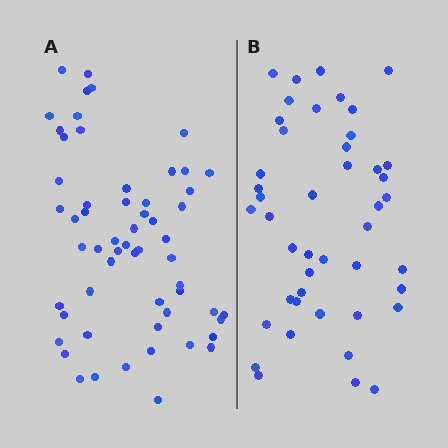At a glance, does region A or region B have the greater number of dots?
Region A (the left region) has more dots.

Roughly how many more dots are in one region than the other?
Region A has approximately 15 more dots than region B.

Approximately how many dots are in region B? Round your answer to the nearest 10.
About 40 dots. (The exact count is 45, which rounds to 40.)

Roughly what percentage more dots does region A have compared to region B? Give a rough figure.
About 30% more.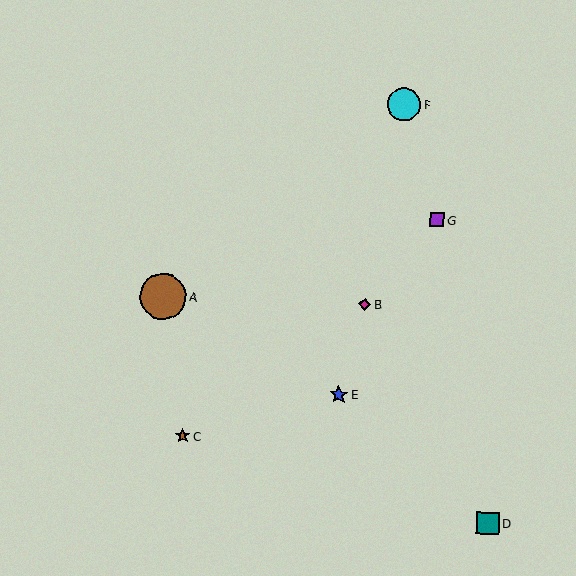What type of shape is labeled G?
Shape G is a purple square.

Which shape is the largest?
The brown circle (labeled A) is the largest.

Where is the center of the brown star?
The center of the brown star is at (183, 436).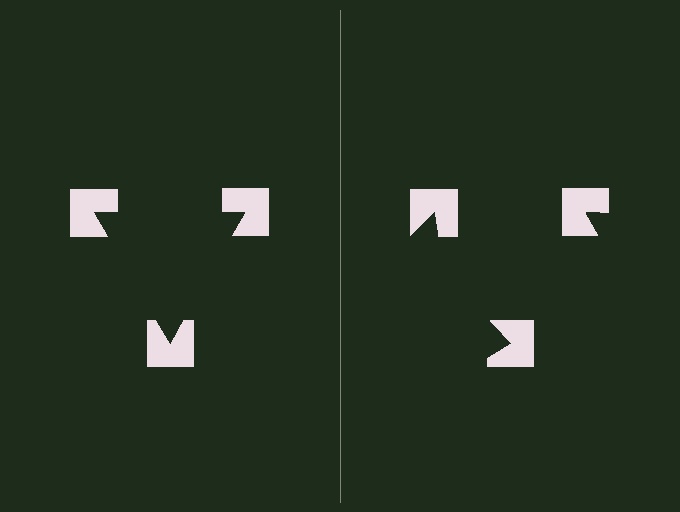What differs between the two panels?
The notched squares are positioned identically on both sides; only the wedge orientations differ. On the left they align to a triangle; on the right they are misaligned.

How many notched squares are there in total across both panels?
6 — 3 on each side.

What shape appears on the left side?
An illusory triangle.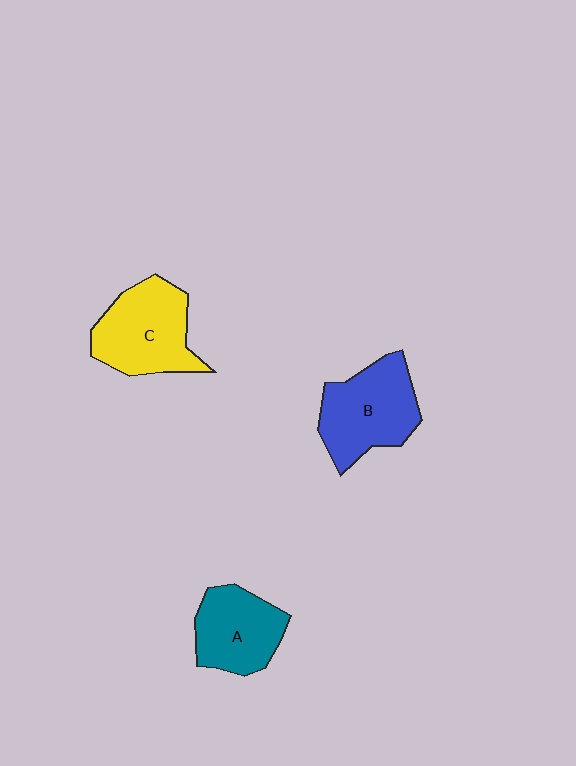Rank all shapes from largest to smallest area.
From largest to smallest: C (yellow), B (blue), A (teal).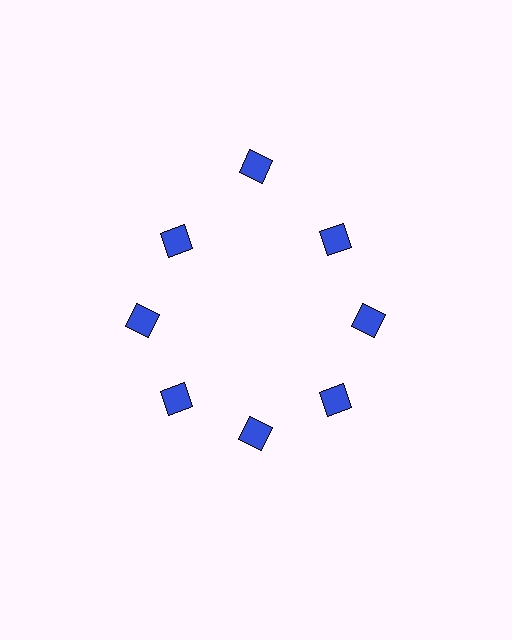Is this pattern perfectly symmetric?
No. The 8 blue squares are arranged in a ring, but one element near the 12 o'clock position is pushed outward from the center, breaking the 8-fold rotational symmetry.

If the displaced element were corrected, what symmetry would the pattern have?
It would have 8-fold rotational symmetry — the pattern would map onto itself every 45 degrees.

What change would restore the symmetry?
The symmetry would be restored by moving it inward, back onto the ring so that all 8 squares sit at equal angles and equal distance from the center.